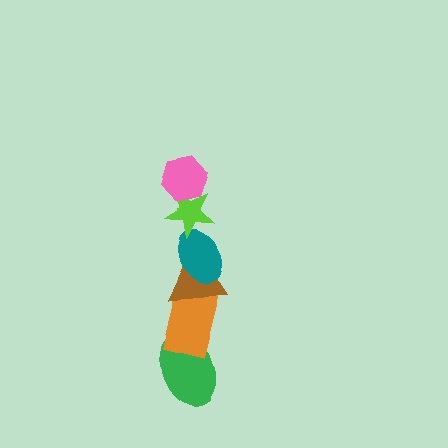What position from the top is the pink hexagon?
The pink hexagon is 1st from the top.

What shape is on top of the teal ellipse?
The lime star is on top of the teal ellipse.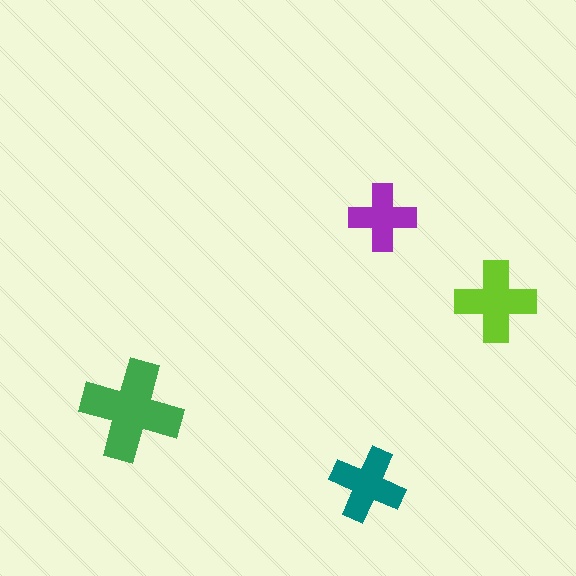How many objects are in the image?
There are 4 objects in the image.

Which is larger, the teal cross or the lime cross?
The lime one.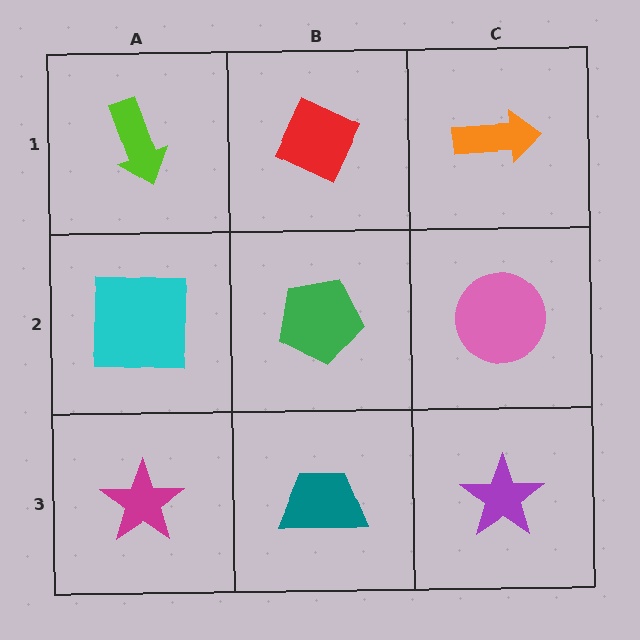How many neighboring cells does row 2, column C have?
3.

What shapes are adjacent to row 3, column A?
A cyan square (row 2, column A), a teal trapezoid (row 3, column B).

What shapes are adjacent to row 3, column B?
A green pentagon (row 2, column B), a magenta star (row 3, column A), a purple star (row 3, column C).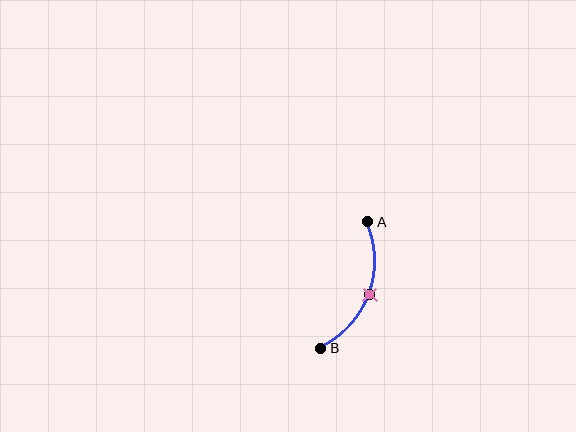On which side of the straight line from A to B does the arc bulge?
The arc bulges to the right of the straight line connecting A and B.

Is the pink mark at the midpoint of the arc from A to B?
Yes. The pink mark lies on the arc at equal arc-length from both A and B — it is the arc midpoint.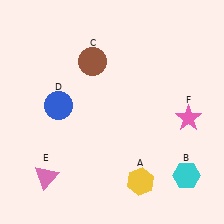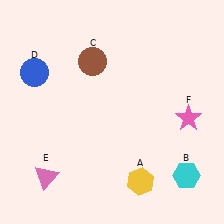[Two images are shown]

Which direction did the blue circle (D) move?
The blue circle (D) moved up.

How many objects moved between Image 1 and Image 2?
1 object moved between the two images.